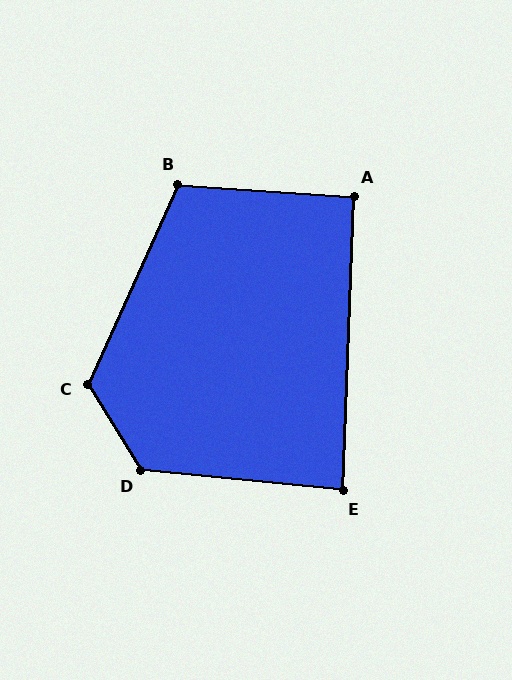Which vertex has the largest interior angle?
D, at approximately 127 degrees.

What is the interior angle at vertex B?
Approximately 110 degrees (obtuse).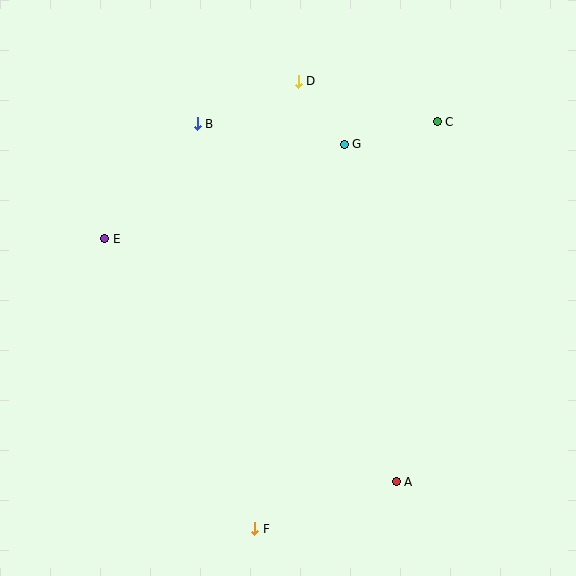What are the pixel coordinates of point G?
Point G is at (344, 144).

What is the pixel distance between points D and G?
The distance between D and G is 78 pixels.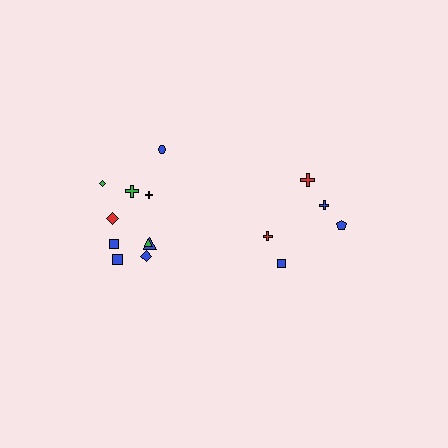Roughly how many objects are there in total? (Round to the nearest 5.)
Roughly 15 objects in total.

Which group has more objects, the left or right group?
The left group.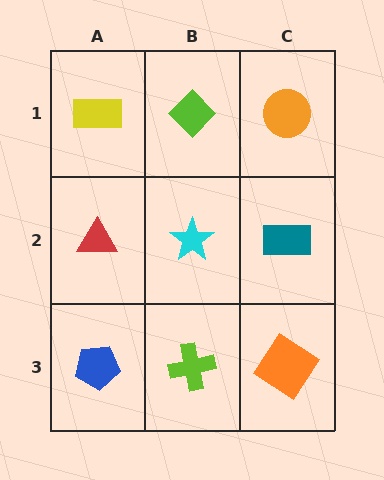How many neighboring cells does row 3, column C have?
2.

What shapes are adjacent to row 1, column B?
A cyan star (row 2, column B), a yellow rectangle (row 1, column A), an orange circle (row 1, column C).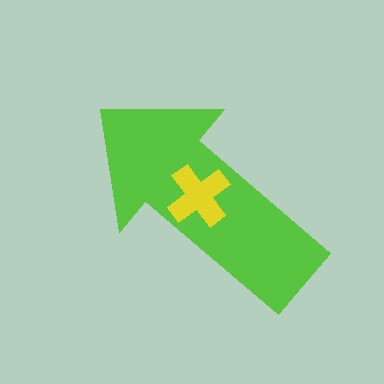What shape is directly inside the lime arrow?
The yellow cross.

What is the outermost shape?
The lime arrow.